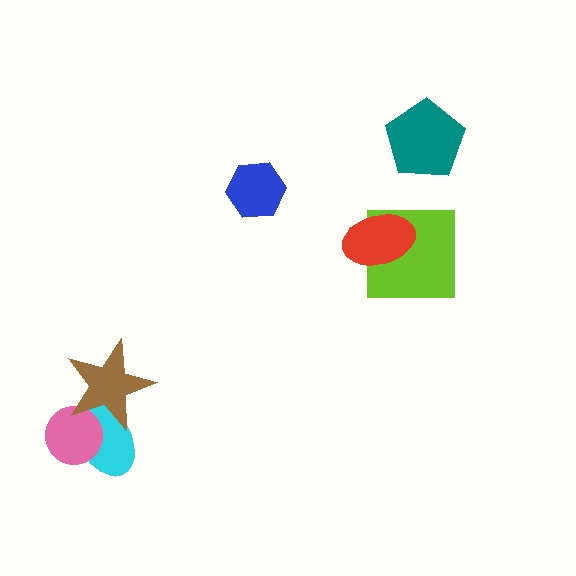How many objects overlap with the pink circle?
2 objects overlap with the pink circle.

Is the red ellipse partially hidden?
No, no other shape covers it.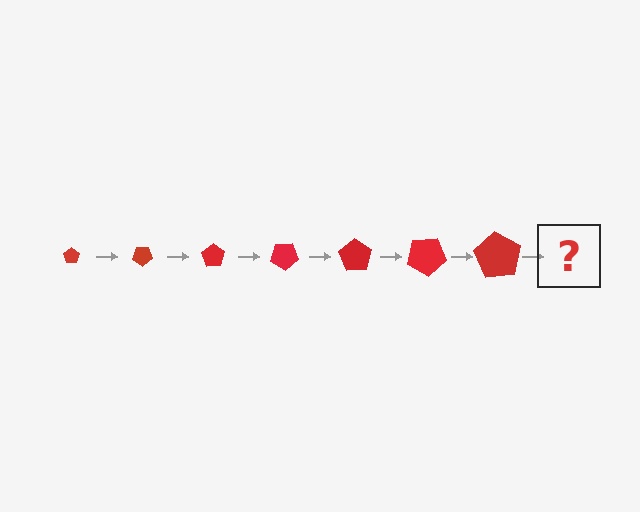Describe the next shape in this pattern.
It should be a pentagon, larger than the previous one and rotated 245 degrees from the start.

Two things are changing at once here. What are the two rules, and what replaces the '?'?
The two rules are that the pentagon grows larger each step and it rotates 35 degrees each step. The '?' should be a pentagon, larger than the previous one and rotated 245 degrees from the start.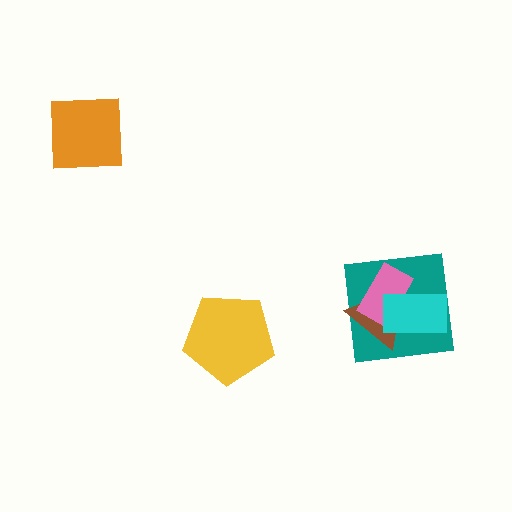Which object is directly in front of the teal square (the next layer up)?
The brown triangle is directly in front of the teal square.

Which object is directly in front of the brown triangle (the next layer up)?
The pink rectangle is directly in front of the brown triangle.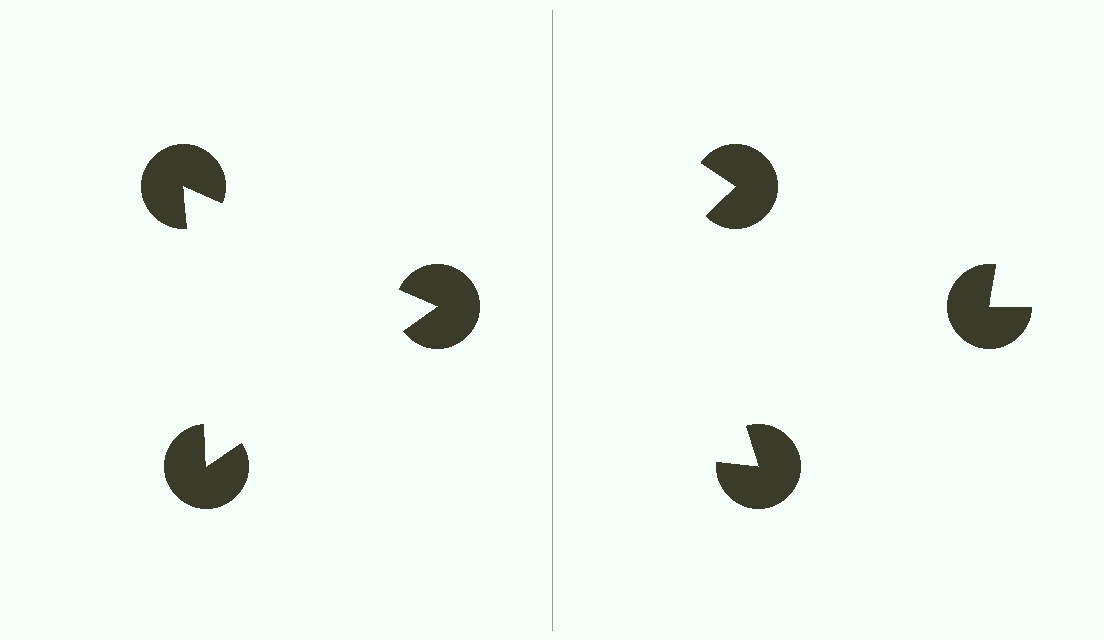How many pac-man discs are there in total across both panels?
6 — 3 on each side.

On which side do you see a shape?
An illusory triangle appears on the left side. On the right side the wedge cuts are rotated, so no coherent shape forms.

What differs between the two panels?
The pac-man discs are positioned identically on both sides; only the wedge orientations differ. On the left they align to a triangle; on the right they are misaligned.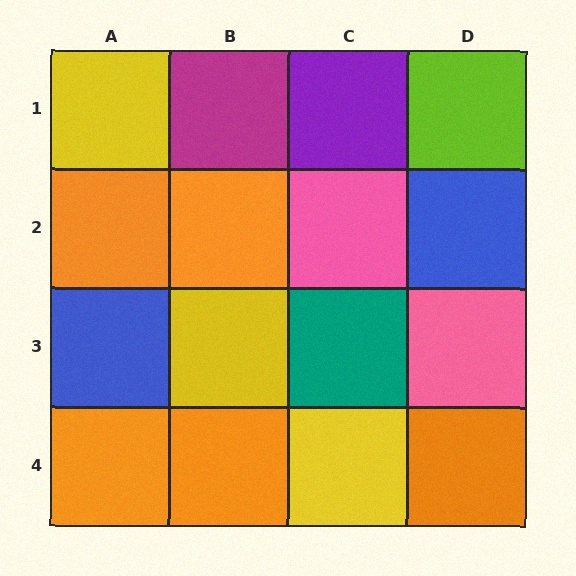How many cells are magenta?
1 cell is magenta.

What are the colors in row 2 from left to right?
Orange, orange, pink, blue.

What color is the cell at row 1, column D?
Lime.